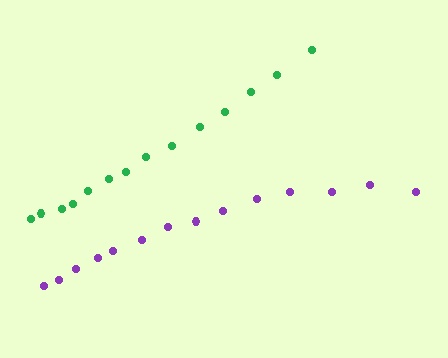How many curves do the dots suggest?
There are 2 distinct paths.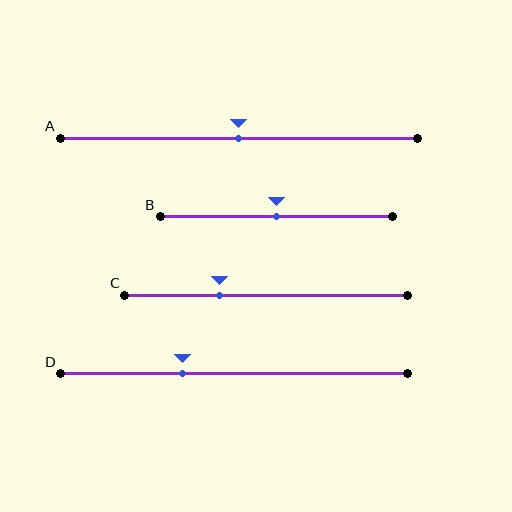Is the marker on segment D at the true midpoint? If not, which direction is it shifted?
No, the marker on segment D is shifted to the left by about 15% of the segment length.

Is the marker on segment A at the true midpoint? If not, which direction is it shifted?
Yes, the marker on segment A is at the true midpoint.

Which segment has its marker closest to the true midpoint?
Segment A has its marker closest to the true midpoint.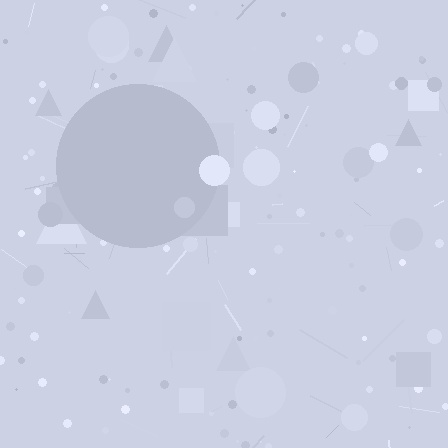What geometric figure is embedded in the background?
A circle is embedded in the background.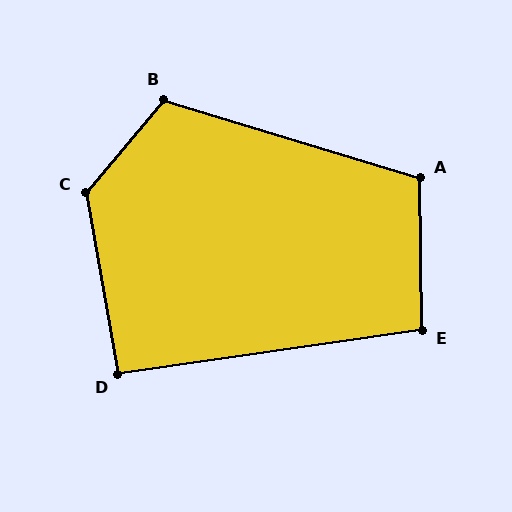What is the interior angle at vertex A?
Approximately 108 degrees (obtuse).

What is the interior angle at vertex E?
Approximately 97 degrees (obtuse).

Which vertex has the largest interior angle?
C, at approximately 130 degrees.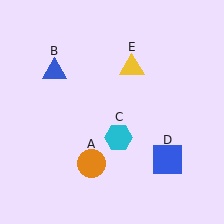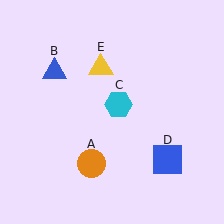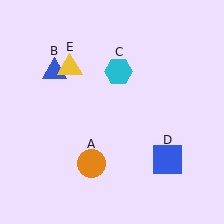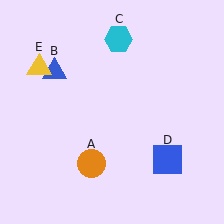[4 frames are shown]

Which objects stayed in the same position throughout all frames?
Orange circle (object A) and blue triangle (object B) and blue square (object D) remained stationary.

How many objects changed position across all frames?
2 objects changed position: cyan hexagon (object C), yellow triangle (object E).